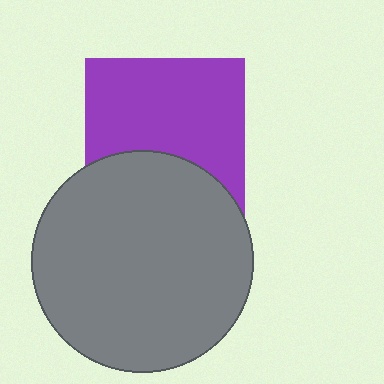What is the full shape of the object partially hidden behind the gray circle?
The partially hidden object is a purple square.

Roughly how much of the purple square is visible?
Most of it is visible (roughly 66%).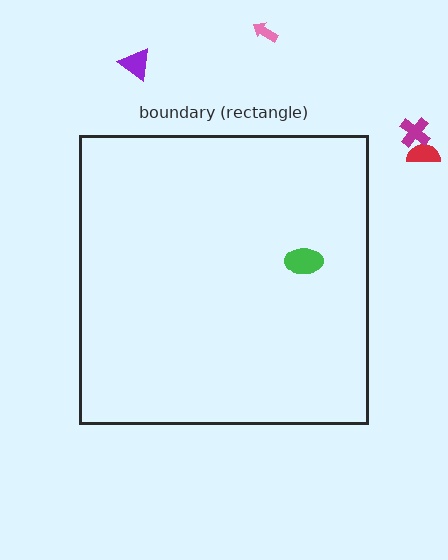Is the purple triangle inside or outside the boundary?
Outside.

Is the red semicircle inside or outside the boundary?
Outside.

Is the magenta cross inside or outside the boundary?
Outside.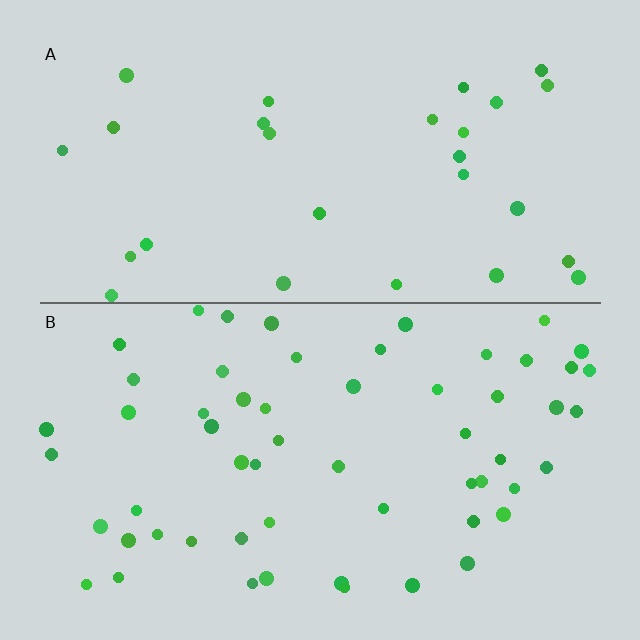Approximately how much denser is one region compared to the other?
Approximately 2.0× — region B over region A.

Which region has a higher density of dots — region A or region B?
B (the bottom).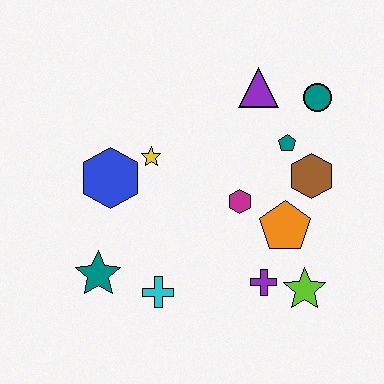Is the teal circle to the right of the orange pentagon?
Yes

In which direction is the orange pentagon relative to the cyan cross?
The orange pentagon is to the right of the cyan cross.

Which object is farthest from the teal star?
The teal circle is farthest from the teal star.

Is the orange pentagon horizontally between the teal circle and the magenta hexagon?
Yes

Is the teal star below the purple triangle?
Yes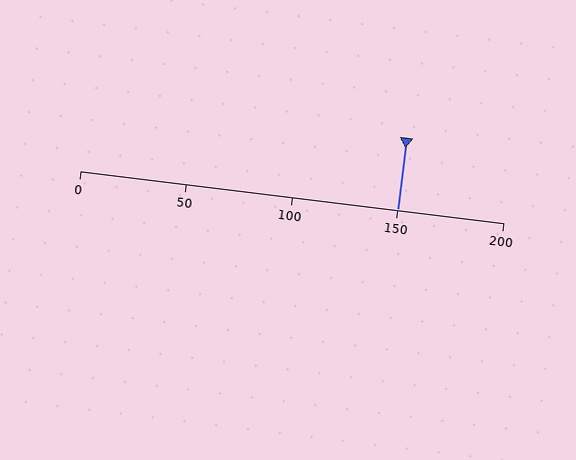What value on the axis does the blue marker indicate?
The marker indicates approximately 150.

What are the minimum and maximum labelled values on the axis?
The axis runs from 0 to 200.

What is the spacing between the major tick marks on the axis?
The major ticks are spaced 50 apart.